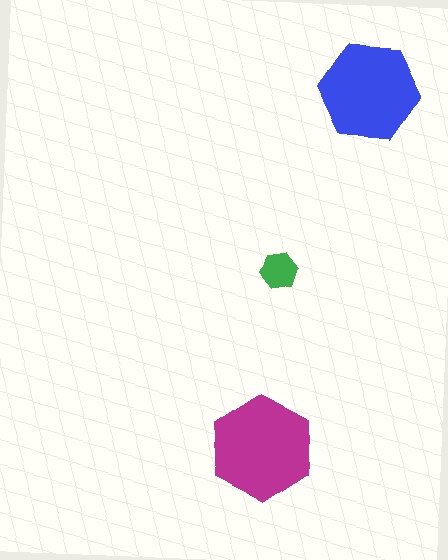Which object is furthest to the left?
The magenta hexagon is leftmost.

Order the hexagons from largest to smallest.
the magenta one, the blue one, the green one.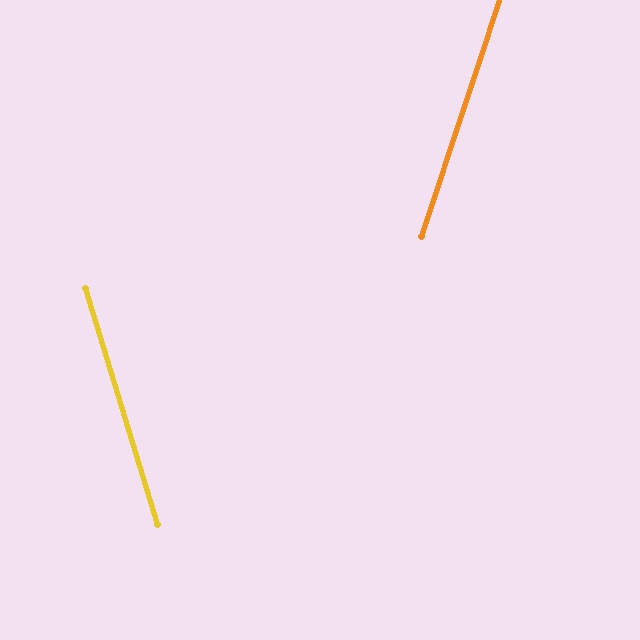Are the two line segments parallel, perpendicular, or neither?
Neither parallel nor perpendicular — they differ by about 35°.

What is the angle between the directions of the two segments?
Approximately 35 degrees.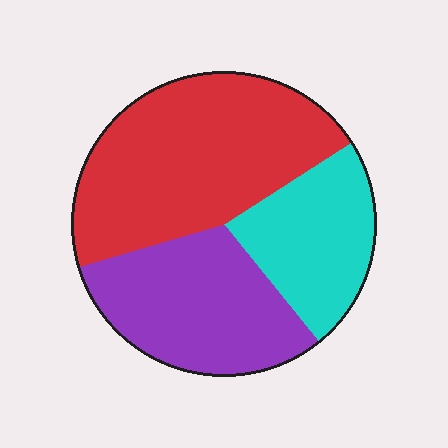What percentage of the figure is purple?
Purple takes up between a sixth and a third of the figure.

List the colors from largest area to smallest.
From largest to smallest: red, purple, cyan.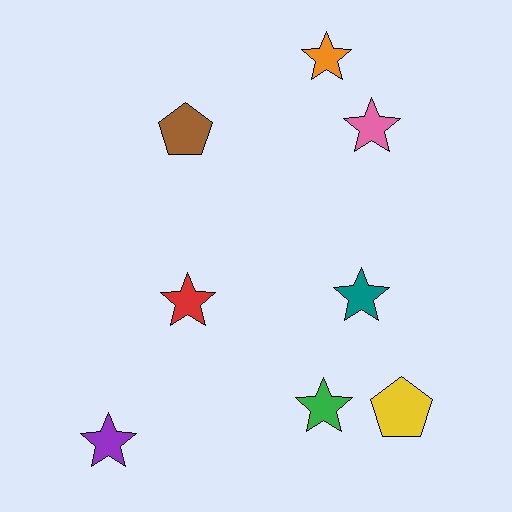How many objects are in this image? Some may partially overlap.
There are 8 objects.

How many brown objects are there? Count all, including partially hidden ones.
There is 1 brown object.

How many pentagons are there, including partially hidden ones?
There are 2 pentagons.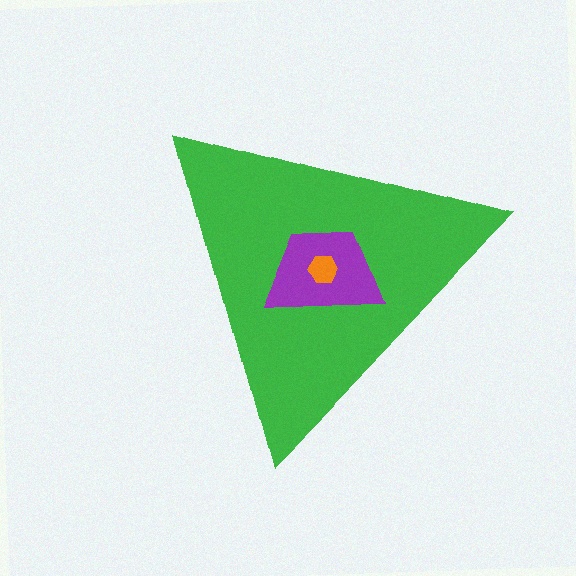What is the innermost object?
The orange hexagon.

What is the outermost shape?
The green triangle.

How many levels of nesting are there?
3.